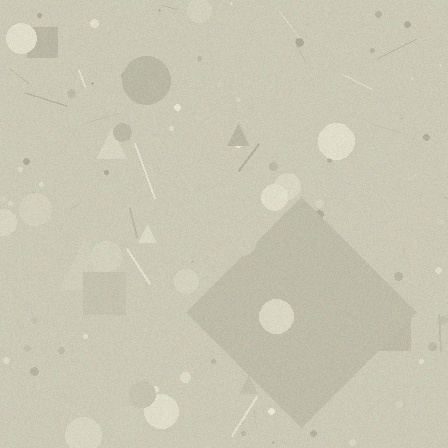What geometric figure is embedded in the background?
A diamond is embedded in the background.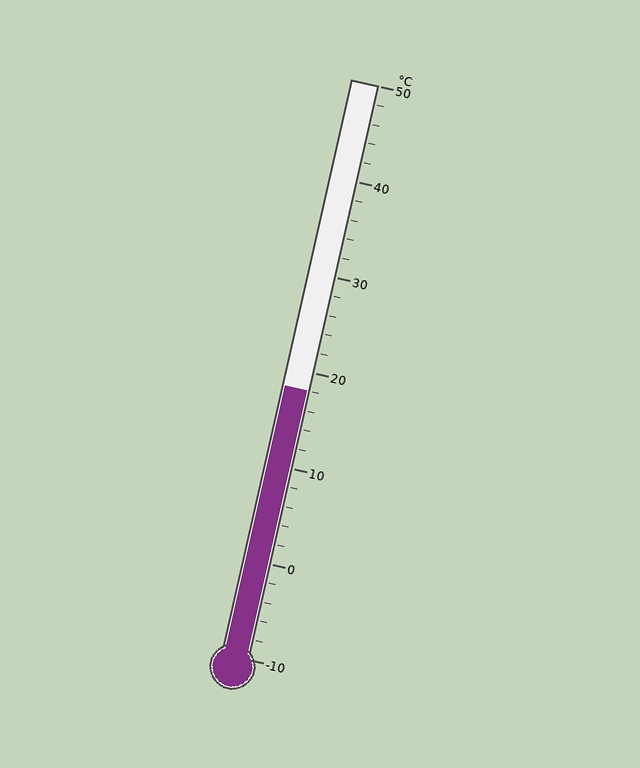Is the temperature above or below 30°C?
The temperature is below 30°C.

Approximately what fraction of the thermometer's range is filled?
The thermometer is filled to approximately 45% of its range.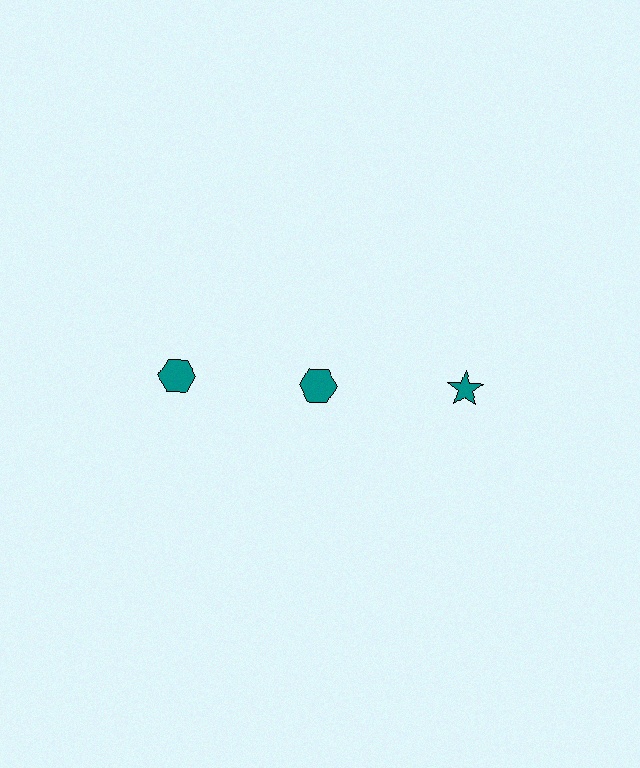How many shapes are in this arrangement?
There are 3 shapes arranged in a grid pattern.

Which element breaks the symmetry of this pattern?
The teal star in the top row, center column breaks the symmetry. All other shapes are teal hexagons.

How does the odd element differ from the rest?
It has a different shape: star instead of hexagon.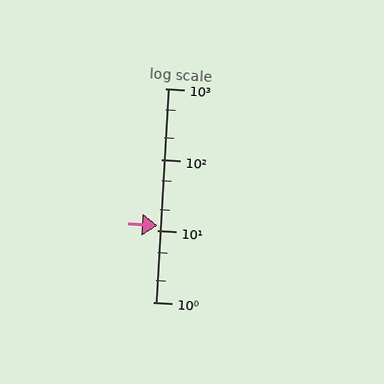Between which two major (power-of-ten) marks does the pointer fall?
The pointer is between 10 and 100.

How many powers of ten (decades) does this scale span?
The scale spans 3 decades, from 1 to 1000.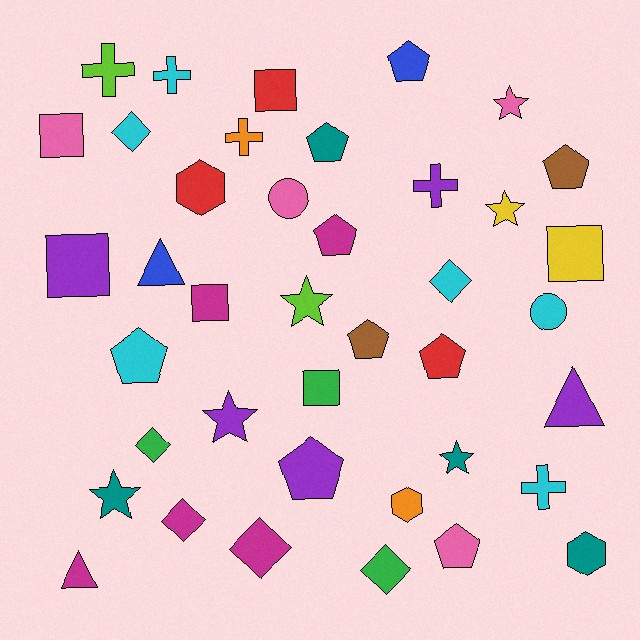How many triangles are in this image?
There are 3 triangles.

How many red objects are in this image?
There are 3 red objects.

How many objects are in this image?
There are 40 objects.